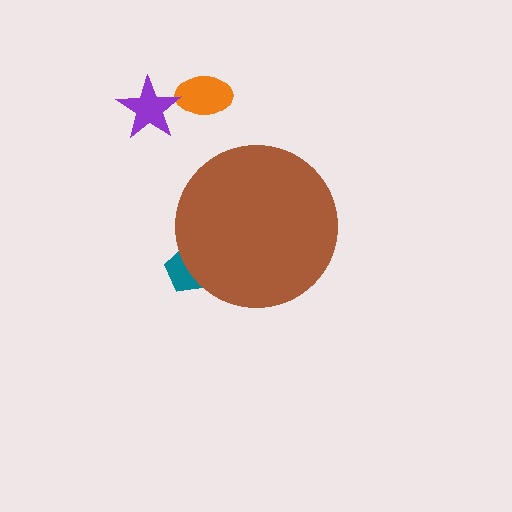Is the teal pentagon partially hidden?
Yes, the teal pentagon is partially hidden behind the brown circle.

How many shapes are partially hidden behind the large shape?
1 shape is partially hidden.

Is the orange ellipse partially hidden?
No, the orange ellipse is fully visible.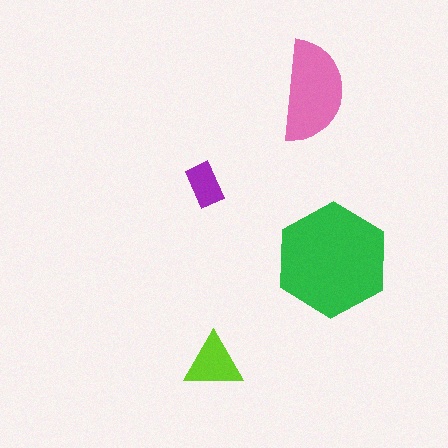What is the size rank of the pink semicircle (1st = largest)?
2nd.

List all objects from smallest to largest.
The purple rectangle, the lime triangle, the pink semicircle, the green hexagon.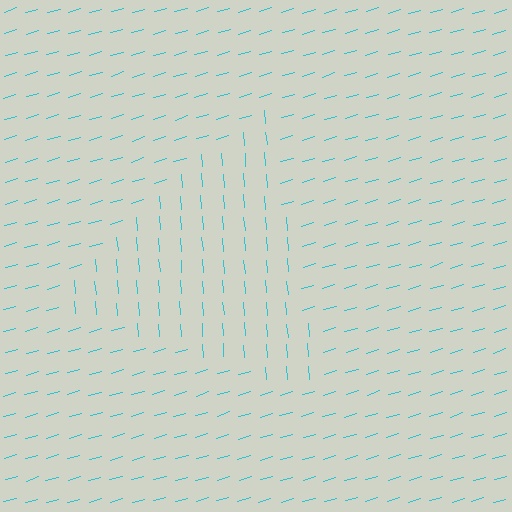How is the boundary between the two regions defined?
The boundary is defined purely by a change in line orientation (approximately 79 degrees difference). All lines are the same color and thickness.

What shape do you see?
I see a triangle.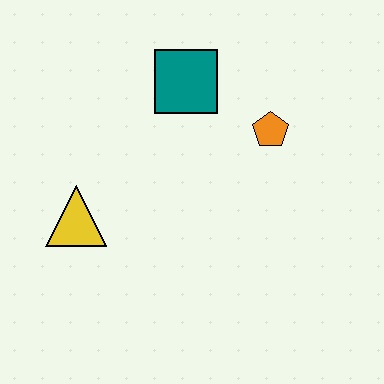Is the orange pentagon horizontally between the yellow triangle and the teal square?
No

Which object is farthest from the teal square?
The yellow triangle is farthest from the teal square.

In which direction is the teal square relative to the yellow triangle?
The teal square is above the yellow triangle.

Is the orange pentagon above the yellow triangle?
Yes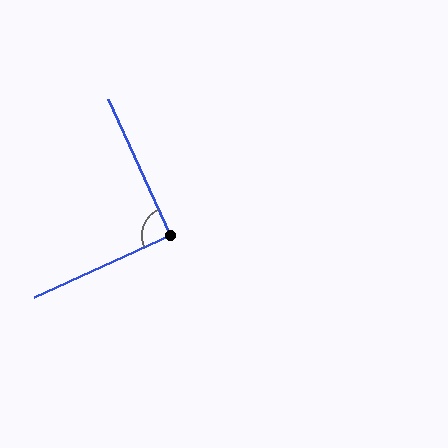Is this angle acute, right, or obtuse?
It is approximately a right angle.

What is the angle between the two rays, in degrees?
Approximately 90 degrees.